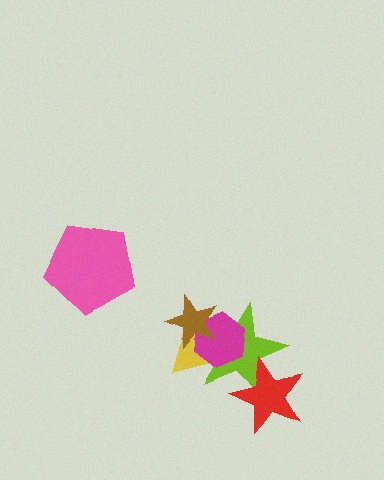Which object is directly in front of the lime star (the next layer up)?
The yellow triangle is directly in front of the lime star.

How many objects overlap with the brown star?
3 objects overlap with the brown star.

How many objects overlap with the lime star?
4 objects overlap with the lime star.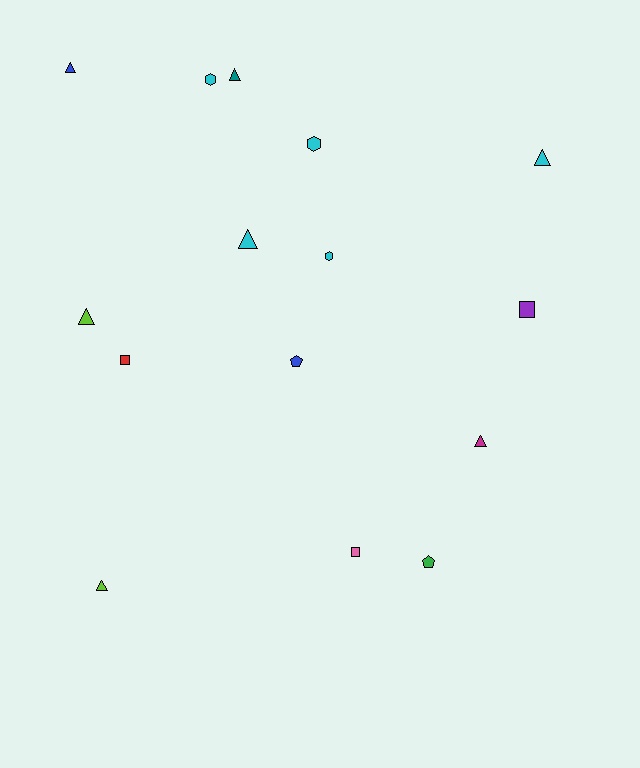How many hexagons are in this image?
There are 3 hexagons.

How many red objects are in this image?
There is 1 red object.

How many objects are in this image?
There are 15 objects.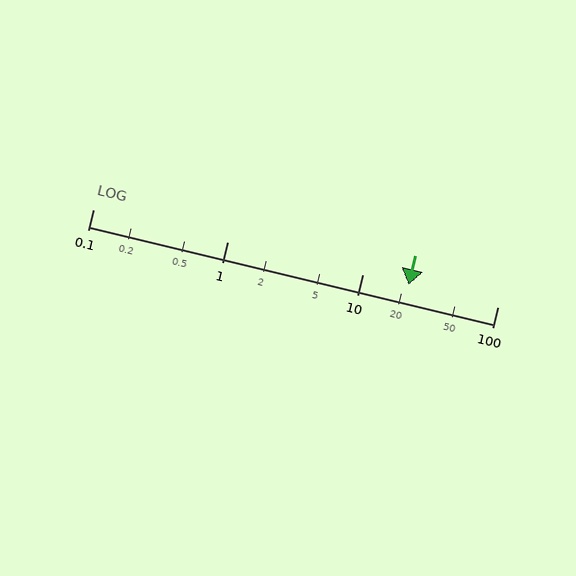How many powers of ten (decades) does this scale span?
The scale spans 3 decades, from 0.1 to 100.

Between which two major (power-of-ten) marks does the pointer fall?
The pointer is between 10 and 100.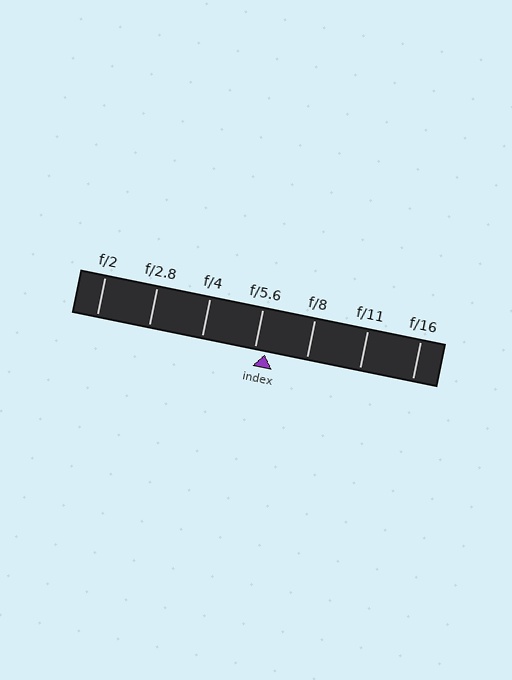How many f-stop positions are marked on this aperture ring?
There are 7 f-stop positions marked.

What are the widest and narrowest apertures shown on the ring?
The widest aperture shown is f/2 and the narrowest is f/16.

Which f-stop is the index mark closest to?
The index mark is closest to f/5.6.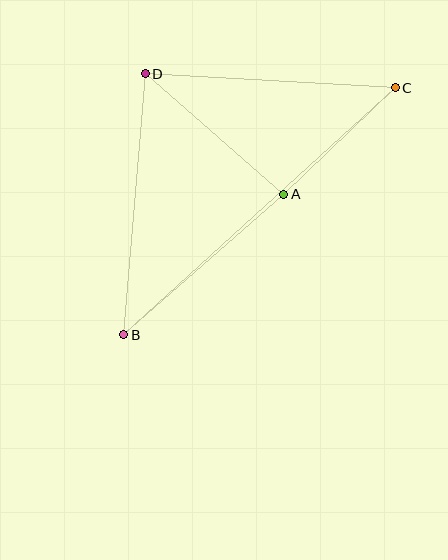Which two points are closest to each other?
Points A and C are closest to each other.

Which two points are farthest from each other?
Points B and C are farthest from each other.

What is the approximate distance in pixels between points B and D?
The distance between B and D is approximately 262 pixels.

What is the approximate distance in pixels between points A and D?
The distance between A and D is approximately 183 pixels.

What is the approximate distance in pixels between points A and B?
The distance between A and B is approximately 213 pixels.